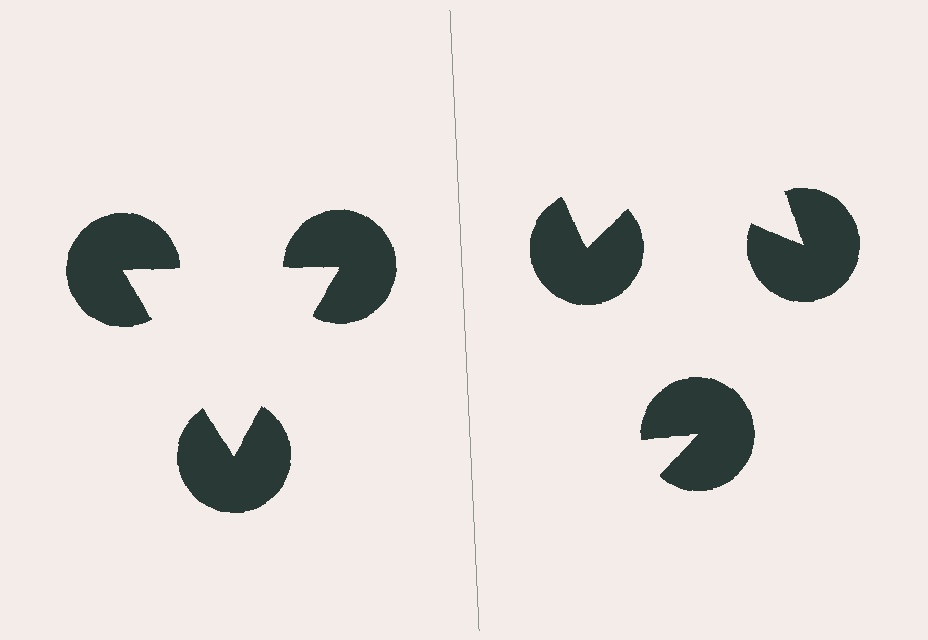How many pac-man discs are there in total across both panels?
6 — 3 on each side.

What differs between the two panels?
The pac-man discs are positioned identically on both sides; only the wedge orientations differ. On the left they align to a triangle; on the right they are misaligned.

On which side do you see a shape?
An illusory triangle appears on the left side. On the right side the wedge cuts are rotated, so no coherent shape forms.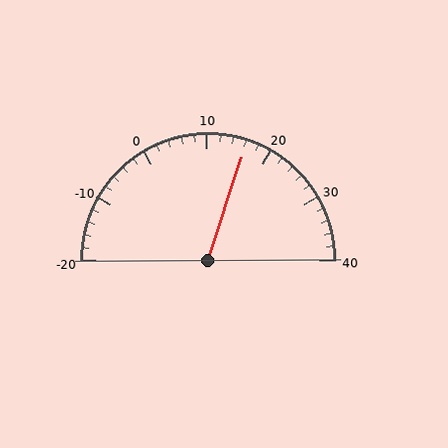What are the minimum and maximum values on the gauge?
The gauge ranges from -20 to 40.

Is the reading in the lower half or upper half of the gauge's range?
The reading is in the upper half of the range (-20 to 40).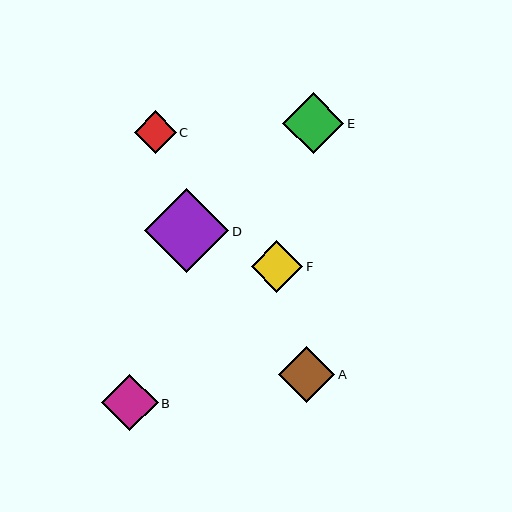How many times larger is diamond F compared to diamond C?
Diamond F is approximately 1.2 times the size of diamond C.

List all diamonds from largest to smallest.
From largest to smallest: D, E, B, A, F, C.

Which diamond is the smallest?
Diamond C is the smallest with a size of approximately 42 pixels.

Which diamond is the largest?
Diamond D is the largest with a size of approximately 84 pixels.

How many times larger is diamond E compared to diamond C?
Diamond E is approximately 1.4 times the size of diamond C.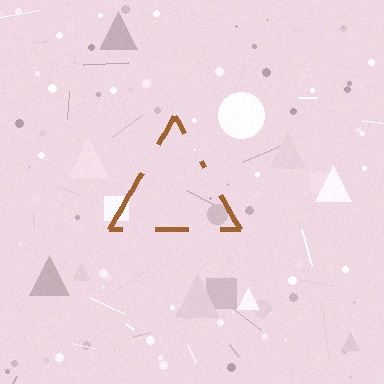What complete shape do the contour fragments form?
The contour fragments form a triangle.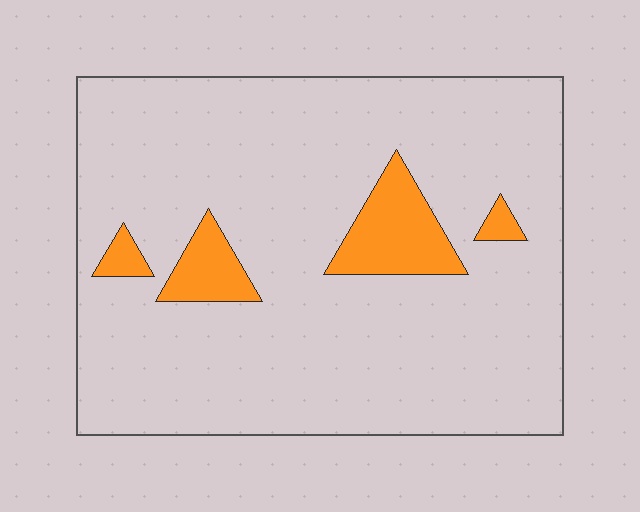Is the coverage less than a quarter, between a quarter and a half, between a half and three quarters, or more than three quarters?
Less than a quarter.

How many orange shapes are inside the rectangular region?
4.